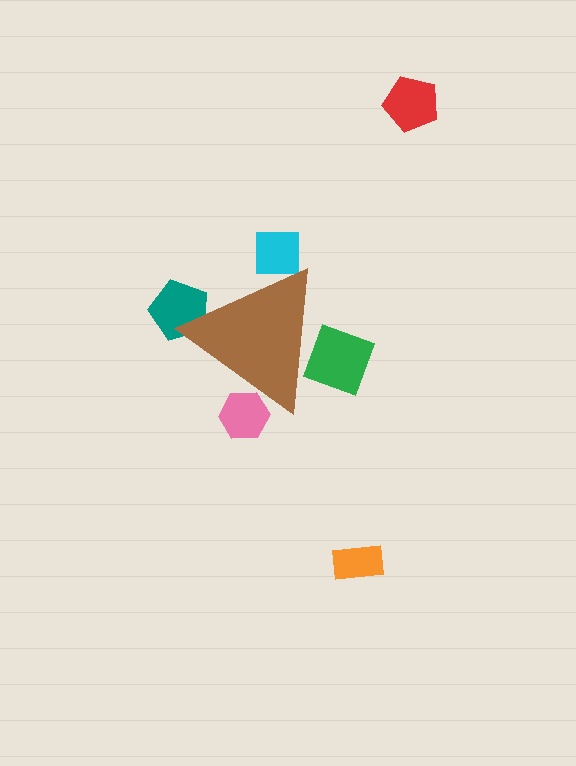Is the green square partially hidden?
Yes, the green square is partially hidden behind the brown triangle.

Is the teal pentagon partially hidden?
Yes, the teal pentagon is partially hidden behind the brown triangle.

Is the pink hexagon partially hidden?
Yes, the pink hexagon is partially hidden behind the brown triangle.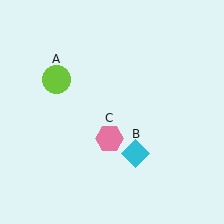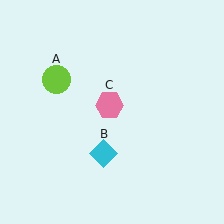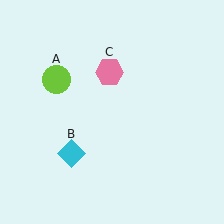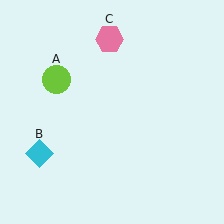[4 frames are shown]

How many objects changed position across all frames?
2 objects changed position: cyan diamond (object B), pink hexagon (object C).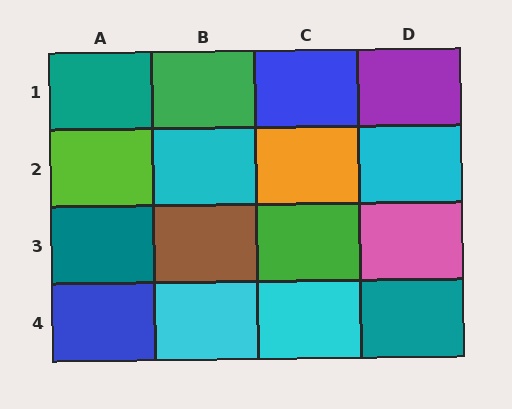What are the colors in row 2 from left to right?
Lime, cyan, orange, cyan.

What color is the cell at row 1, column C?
Blue.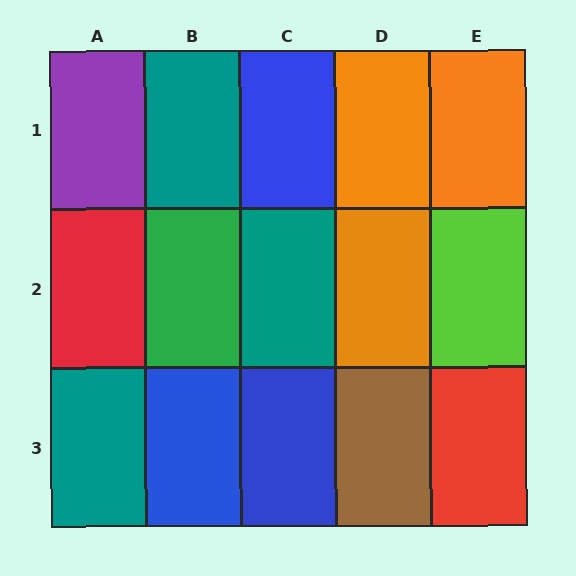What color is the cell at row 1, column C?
Blue.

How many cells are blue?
3 cells are blue.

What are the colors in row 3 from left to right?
Teal, blue, blue, brown, red.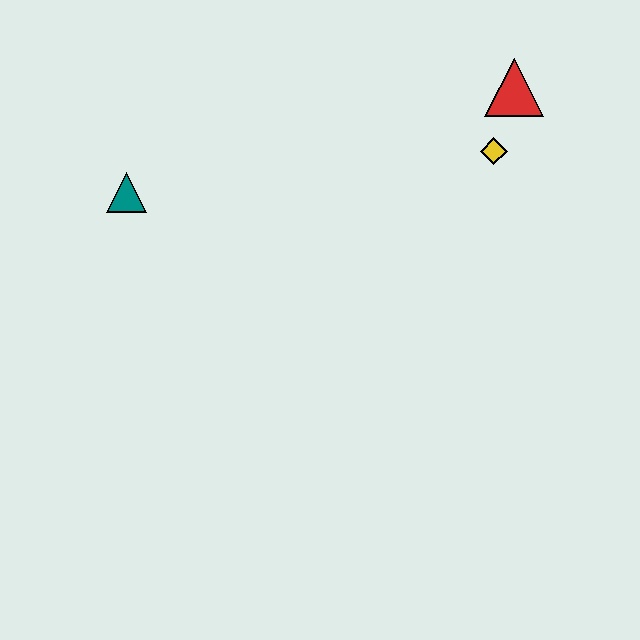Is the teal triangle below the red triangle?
Yes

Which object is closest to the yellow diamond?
The red triangle is closest to the yellow diamond.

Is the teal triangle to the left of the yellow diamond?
Yes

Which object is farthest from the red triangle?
The teal triangle is farthest from the red triangle.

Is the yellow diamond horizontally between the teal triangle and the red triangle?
Yes